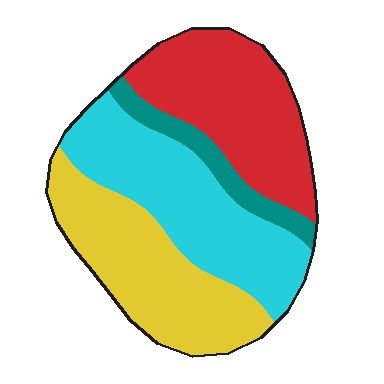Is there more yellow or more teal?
Yellow.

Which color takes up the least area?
Teal, at roughly 10%.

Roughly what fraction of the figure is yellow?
Yellow takes up between a quarter and a half of the figure.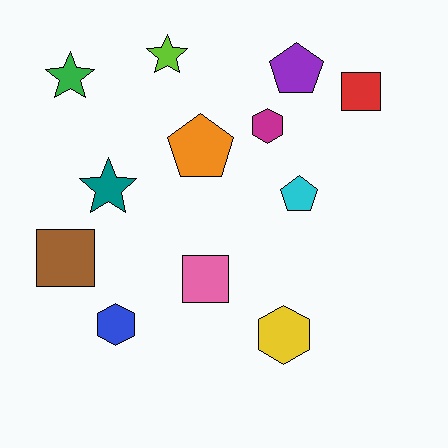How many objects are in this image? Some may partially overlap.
There are 12 objects.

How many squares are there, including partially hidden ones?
There are 3 squares.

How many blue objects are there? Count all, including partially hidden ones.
There is 1 blue object.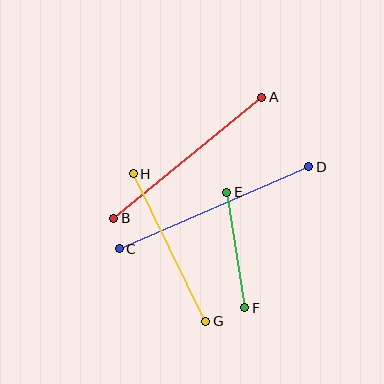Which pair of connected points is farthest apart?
Points C and D are farthest apart.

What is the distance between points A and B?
The distance is approximately 191 pixels.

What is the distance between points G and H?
The distance is approximately 164 pixels.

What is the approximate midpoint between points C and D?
The midpoint is at approximately (214, 208) pixels.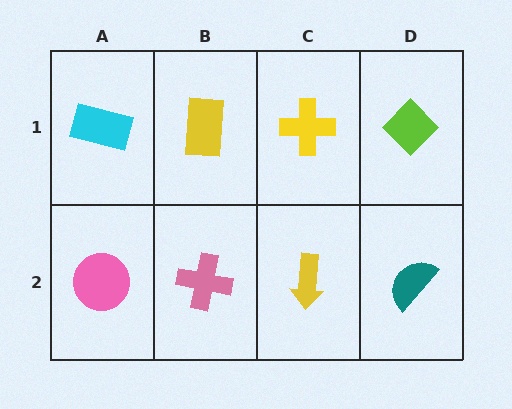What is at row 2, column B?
A pink cross.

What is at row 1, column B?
A yellow rectangle.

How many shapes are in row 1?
4 shapes.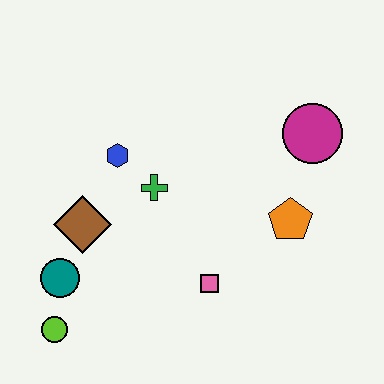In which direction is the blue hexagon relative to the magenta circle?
The blue hexagon is to the left of the magenta circle.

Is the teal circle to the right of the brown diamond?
No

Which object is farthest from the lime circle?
The magenta circle is farthest from the lime circle.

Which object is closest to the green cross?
The blue hexagon is closest to the green cross.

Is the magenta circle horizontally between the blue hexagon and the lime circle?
No